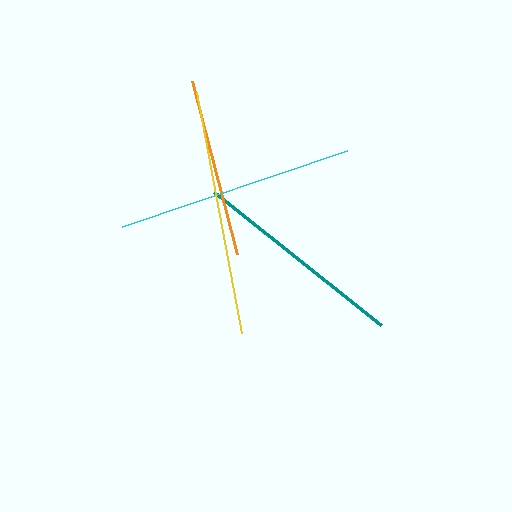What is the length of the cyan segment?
The cyan segment is approximately 237 pixels long.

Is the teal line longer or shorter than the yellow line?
The yellow line is longer than the teal line.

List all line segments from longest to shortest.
From longest to shortest: yellow, cyan, teal, orange.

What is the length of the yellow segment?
The yellow segment is approximately 245 pixels long.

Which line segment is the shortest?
The orange line is the shortest at approximately 179 pixels.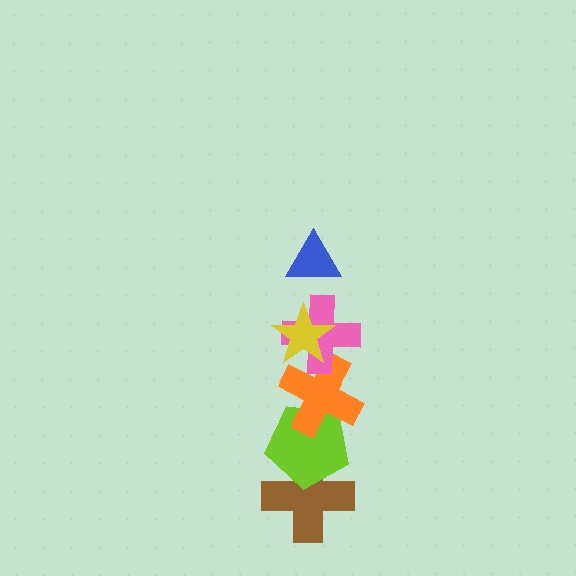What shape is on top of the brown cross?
The lime pentagon is on top of the brown cross.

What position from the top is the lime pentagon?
The lime pentagon is 5th from the top.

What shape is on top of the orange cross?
The pink cross is on top of the orange cross.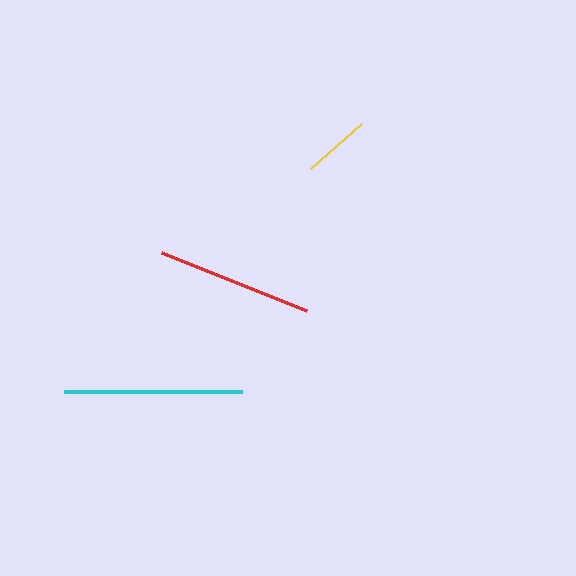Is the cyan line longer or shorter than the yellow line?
The cyan line is longer than the yellow line.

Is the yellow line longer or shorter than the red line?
The red line is longer than the yellow line.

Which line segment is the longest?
The cyan line is the longest at approximately 178 pixels.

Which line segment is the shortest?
The yellow line is the shortest at approximately 68 pixels.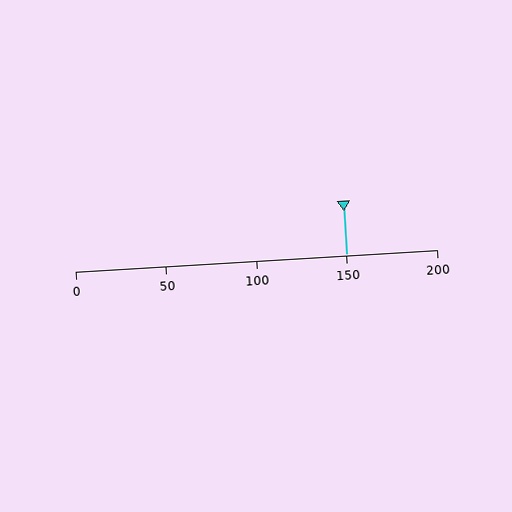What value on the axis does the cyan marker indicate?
The marker indicates approximately 150.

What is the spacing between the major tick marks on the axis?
The major ticks are spaced 50 apart.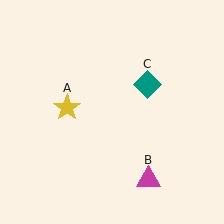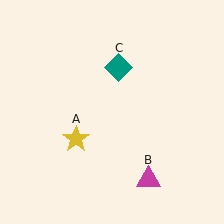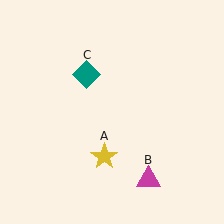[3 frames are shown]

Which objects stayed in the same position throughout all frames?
Magenta triangle (object B) remained stationary.